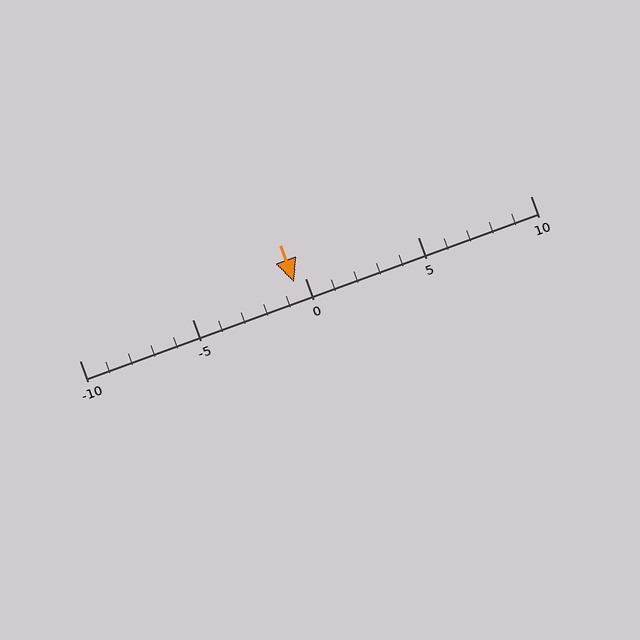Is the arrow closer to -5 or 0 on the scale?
The arrow is closer to 0.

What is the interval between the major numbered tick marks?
The major tick marks are spaced 5 units apart.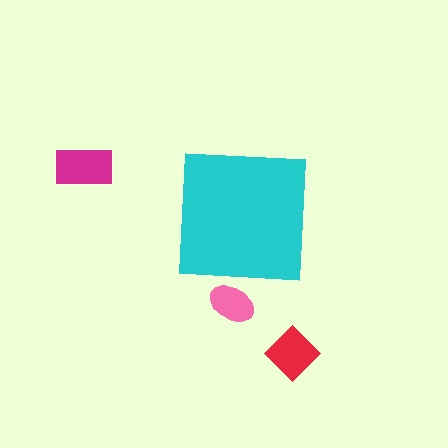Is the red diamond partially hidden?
No, the red diamond is fully visible.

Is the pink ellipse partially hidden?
Yes, the pink ellipse is partially hidden behind the cyan square.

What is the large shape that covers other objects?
A cyan square.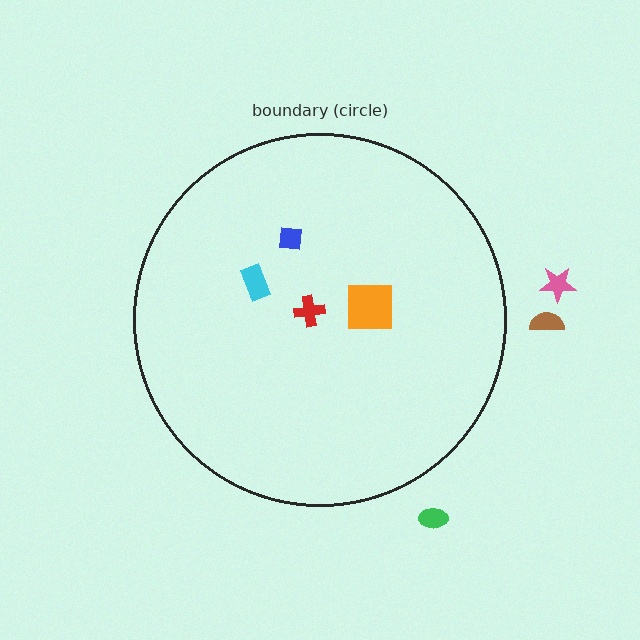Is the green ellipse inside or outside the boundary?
Outside.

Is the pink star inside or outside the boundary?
Outside.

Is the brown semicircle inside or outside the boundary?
Outside.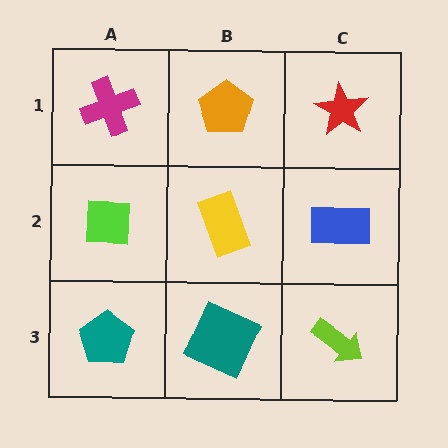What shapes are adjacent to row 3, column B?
A yellow rectangle (row 2, column B), a teal pentagon (row 3, column A), a lime arrow (row 3, column C).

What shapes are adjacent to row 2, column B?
An orange pentagon (row 1, column B), a teal square (row 3, column B), a lime square (row 2, column A), a blue rectangle (row 2, column C).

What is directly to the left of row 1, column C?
An orange pentagon.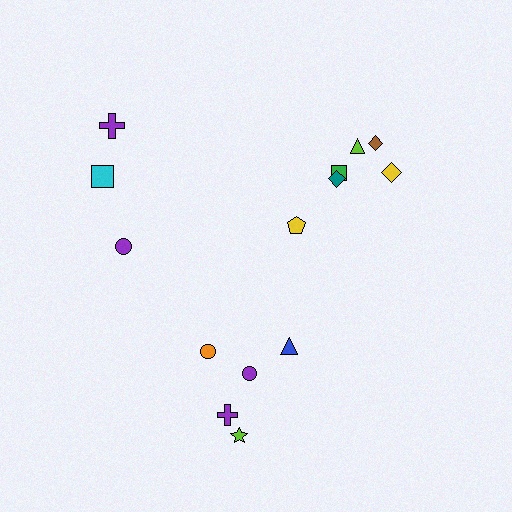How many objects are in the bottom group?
There are 5 objects.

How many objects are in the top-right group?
There are 6 objects.